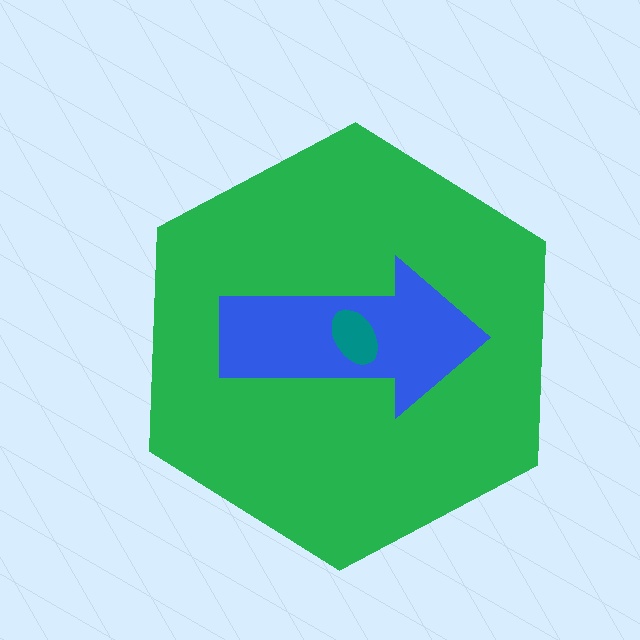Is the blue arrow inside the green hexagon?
Yes.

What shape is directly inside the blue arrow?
The teal ellipse.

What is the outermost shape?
The green hexagon.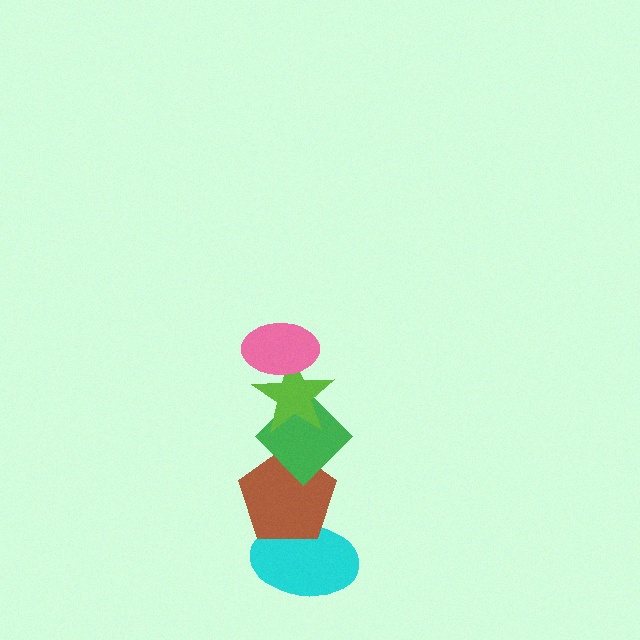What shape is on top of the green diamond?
The lime star is on top of the green diamond.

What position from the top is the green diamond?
The green diamond is 3rd from the top.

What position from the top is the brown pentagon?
The brown pentagon is 4th from the top.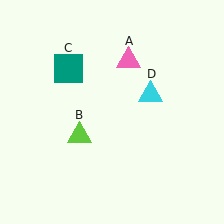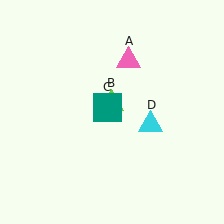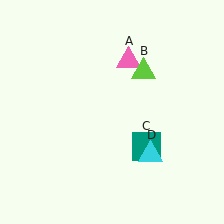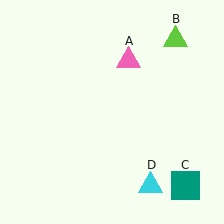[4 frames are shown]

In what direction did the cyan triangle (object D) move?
The cyan triangle (object D) moved down.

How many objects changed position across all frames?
3 objects changed position: lime triangle (object B), teal square (object C), cyan triangle (object D).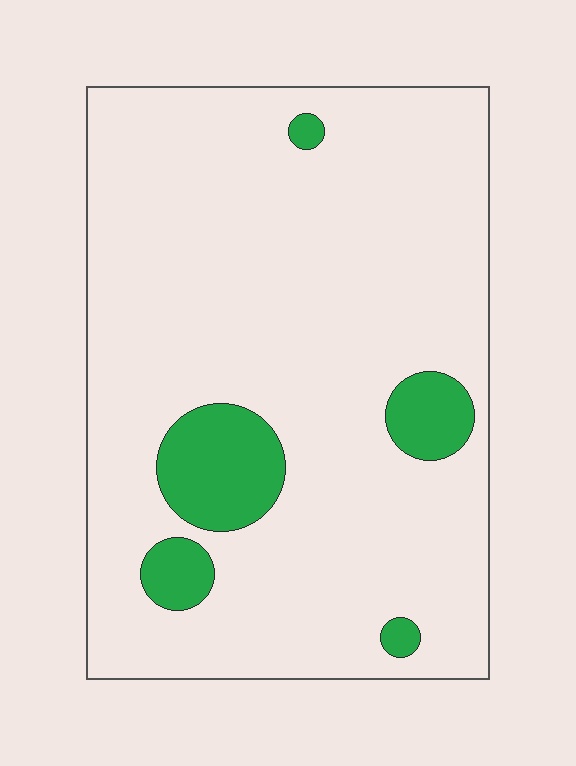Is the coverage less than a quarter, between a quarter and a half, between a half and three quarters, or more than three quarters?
Less than a quarter.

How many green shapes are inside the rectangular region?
5.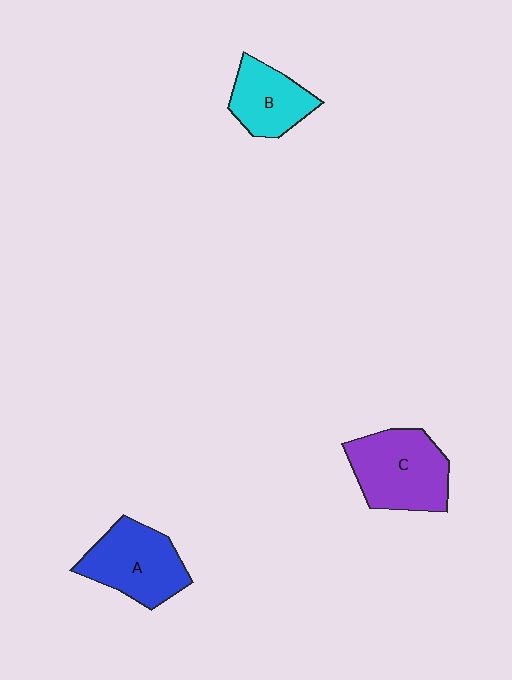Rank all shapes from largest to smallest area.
From largest to smallest: C (purple), A (blue), B (cyan).